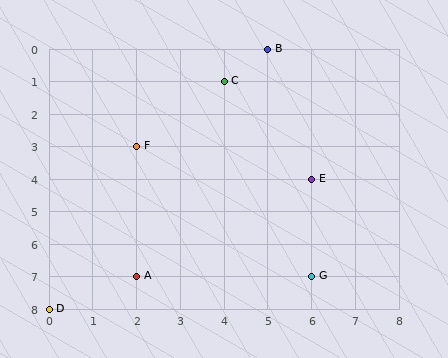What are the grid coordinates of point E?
Point E is at grid coordinates (6, 4).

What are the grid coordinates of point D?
Point D is at grid coordinates (0, 8).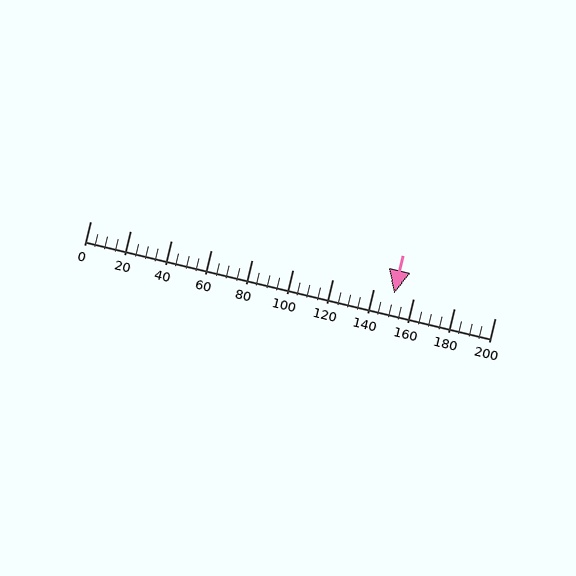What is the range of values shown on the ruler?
The ruler shows values from 0 to 200.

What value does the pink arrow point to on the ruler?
The pink arrow points to approximately 150.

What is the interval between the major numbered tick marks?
The major tick marks are spaced 20 units apart.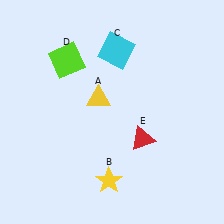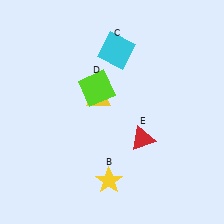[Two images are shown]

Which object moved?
The lime square (D) moved right.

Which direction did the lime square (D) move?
The lime square (D) moved right.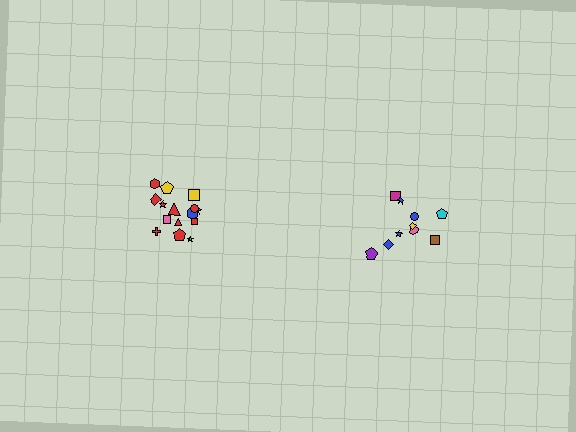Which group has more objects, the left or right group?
The left group.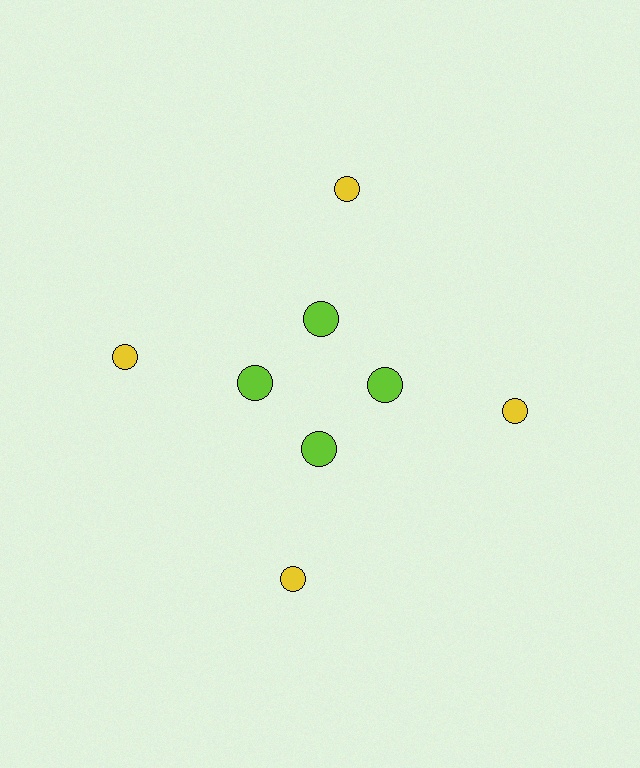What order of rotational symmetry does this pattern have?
This pattern has 4-fold rotational symmetry.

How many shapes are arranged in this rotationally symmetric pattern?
There are 8 shapes, arranged in 4 groups of 2.